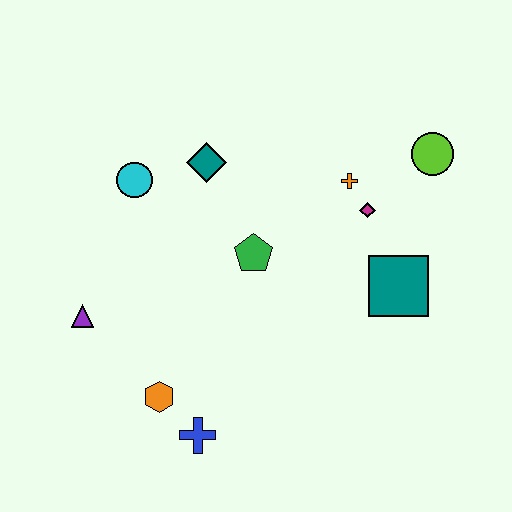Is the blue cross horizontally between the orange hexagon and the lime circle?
Yes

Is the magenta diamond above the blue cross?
Yes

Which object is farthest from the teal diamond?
The blue cross is farthest from the teal diamond.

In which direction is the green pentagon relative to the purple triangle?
The green pentagon is to the right of the purple triangle.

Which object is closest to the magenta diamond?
The orange cross is closest to the magenta diamond.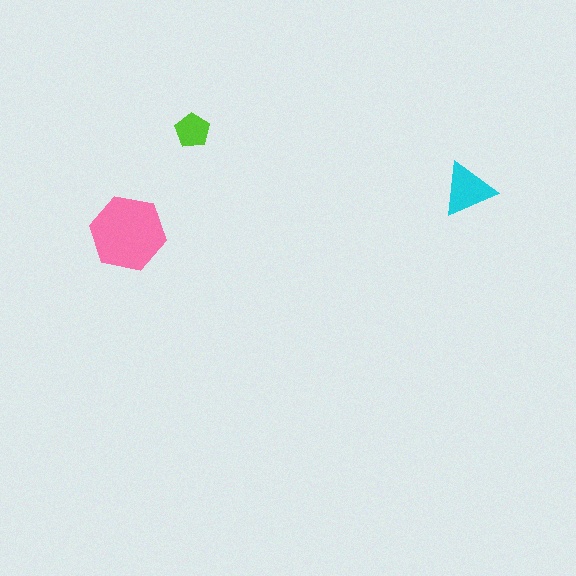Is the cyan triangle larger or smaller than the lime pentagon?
Larger.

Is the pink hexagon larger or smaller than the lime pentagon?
Larger.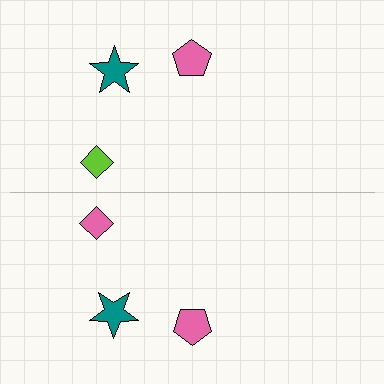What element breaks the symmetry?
The pink diamond on the bottom side breaks the symmetry — its mirror counterpart is lime.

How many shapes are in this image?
There are 6 shapes in this image.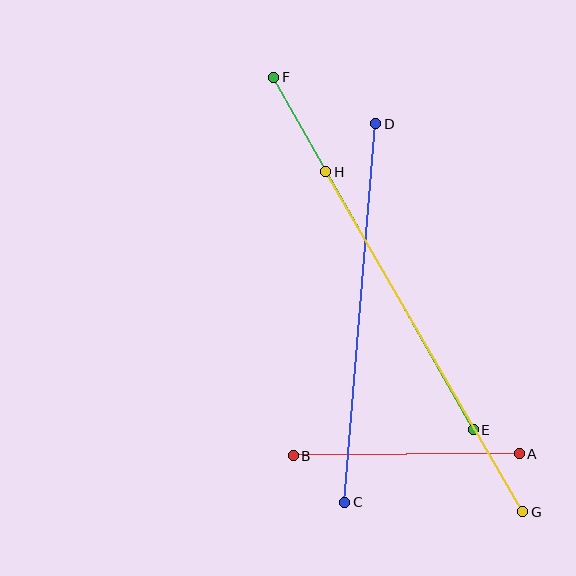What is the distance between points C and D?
The distance is approximately 380 pixels.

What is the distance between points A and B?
The distance is approximately 226 pixels.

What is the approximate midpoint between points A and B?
The midpoint is at approximately (406, 455) pixels.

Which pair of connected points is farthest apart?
Points E and F are farthest apart.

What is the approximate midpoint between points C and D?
The midpoint is at approximately (360, 313) pixels.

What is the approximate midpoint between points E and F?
The midpoint is at approximately (374, 253) pixels.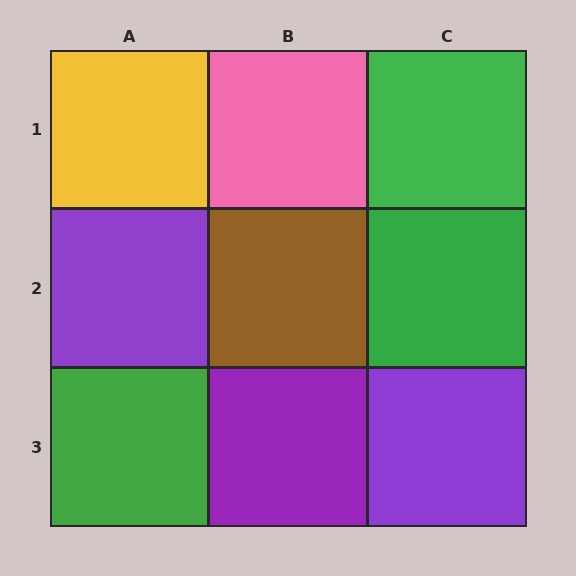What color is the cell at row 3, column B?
Purple.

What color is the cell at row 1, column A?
Yellow.